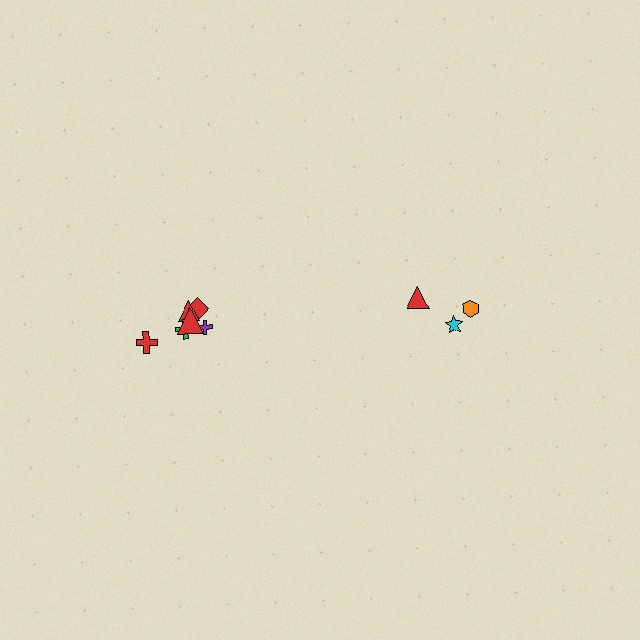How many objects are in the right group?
There are 3 objects.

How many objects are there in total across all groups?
There are 9 objects.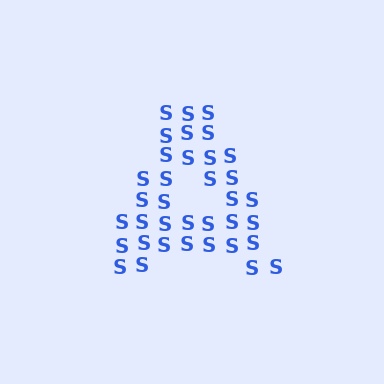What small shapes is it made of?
It is made of small letter S's.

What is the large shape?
The large shape is the letter A.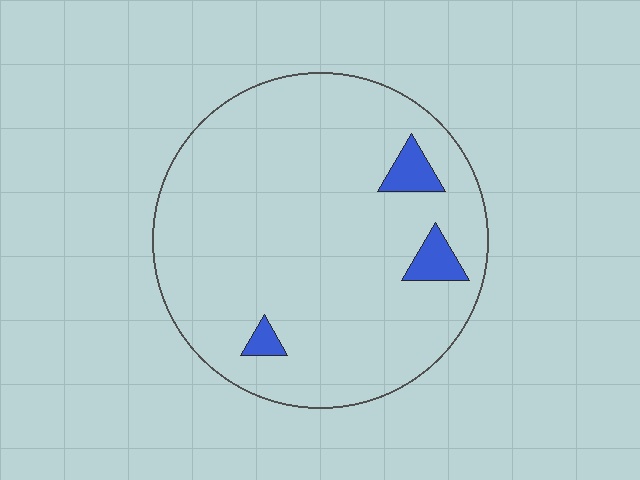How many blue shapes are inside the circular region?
3.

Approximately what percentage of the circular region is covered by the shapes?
Approximately 5%.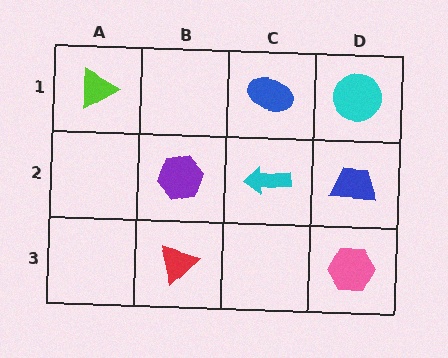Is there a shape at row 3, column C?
No, that cell is empty.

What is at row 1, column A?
A lime triangle.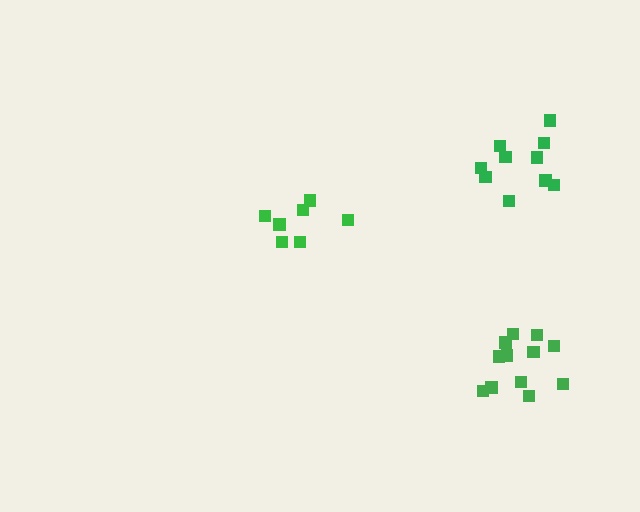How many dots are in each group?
Group 1: 10 dots, Group 2: 12 dots, Group 3: 7 dots (29 total).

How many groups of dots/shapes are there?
There are 3 groups.